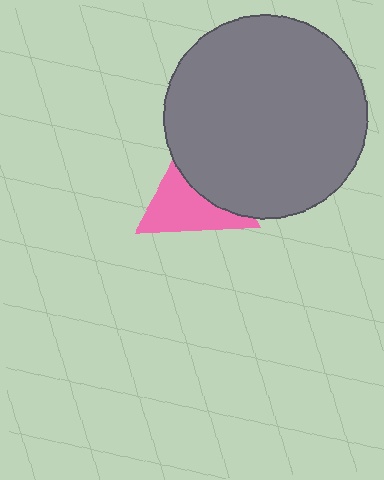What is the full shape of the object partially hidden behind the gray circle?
The partially hidden object is a pink triangle.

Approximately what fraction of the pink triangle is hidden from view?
Roughly 45% of the pink triangle is hidden behind the gray circle.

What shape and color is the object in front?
The object in front is a gray circle.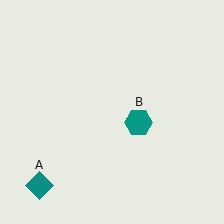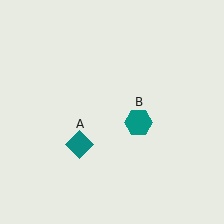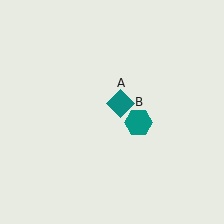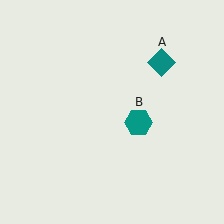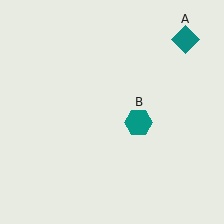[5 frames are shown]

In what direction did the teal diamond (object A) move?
The teal diamond (object A) moved up and to the right.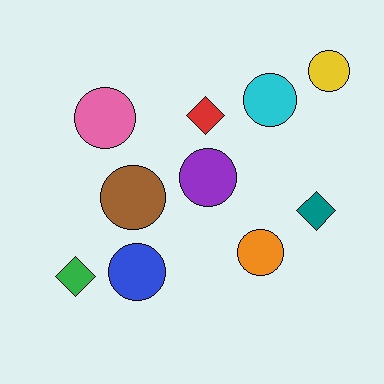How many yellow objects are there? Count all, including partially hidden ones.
There is 1 yellow object.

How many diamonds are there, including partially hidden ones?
There are 3 diamonds.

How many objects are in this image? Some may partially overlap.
There are 10 objects.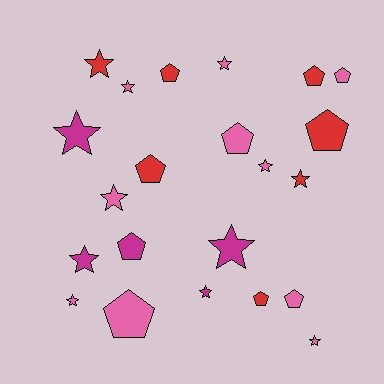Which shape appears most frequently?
Star, with 12 objects.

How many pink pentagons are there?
There are 4 pink pentagons.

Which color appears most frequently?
Pink, with 10 objects.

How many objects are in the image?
There are 22 objects.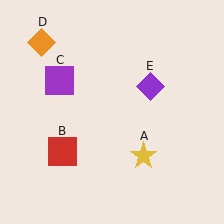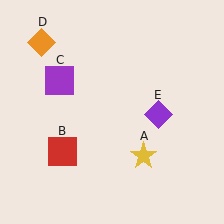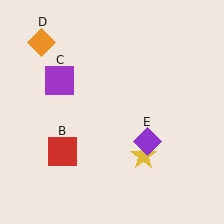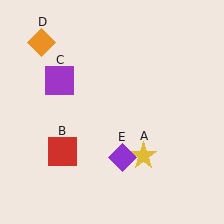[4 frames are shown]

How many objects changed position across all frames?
1 object changed position: purple diamond (object E).